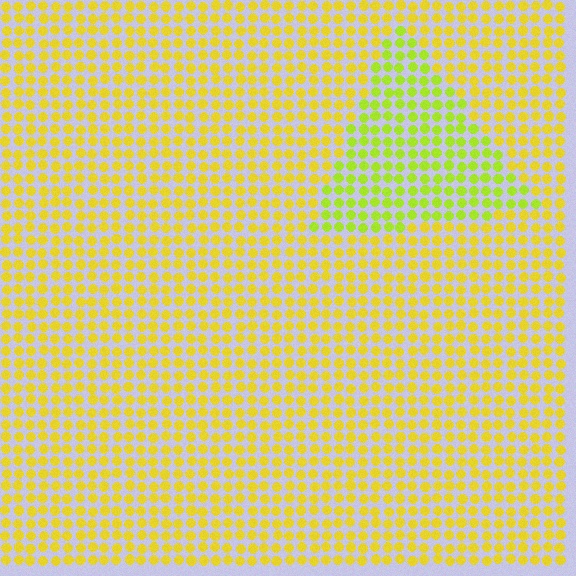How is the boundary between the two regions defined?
The boundary is defined purely by a slight shift in hue (about 27 degrees). Spacing, size, and orientation are identical on both sides.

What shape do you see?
I see a triangle.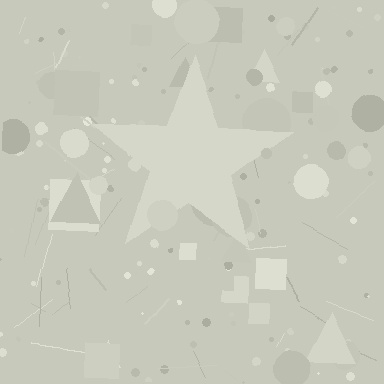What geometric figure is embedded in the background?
A star is embedded in the background.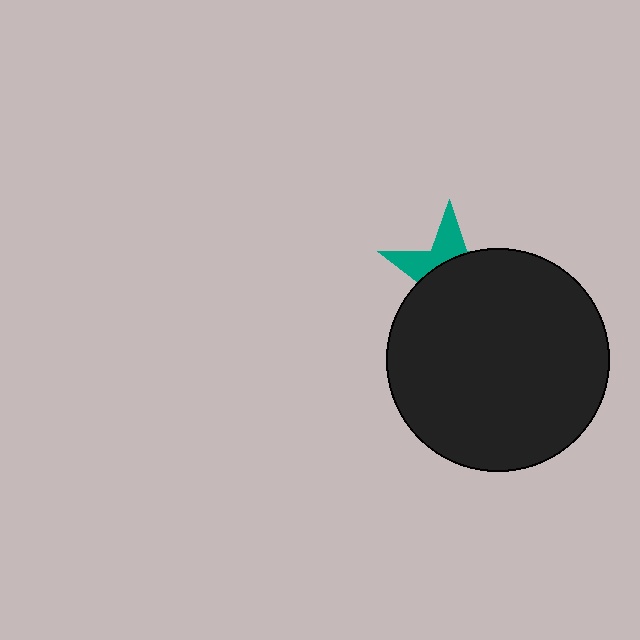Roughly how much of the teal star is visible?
A small part of it is visible (roughly 33%).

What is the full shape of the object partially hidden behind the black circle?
The partially hidden object is a teal star.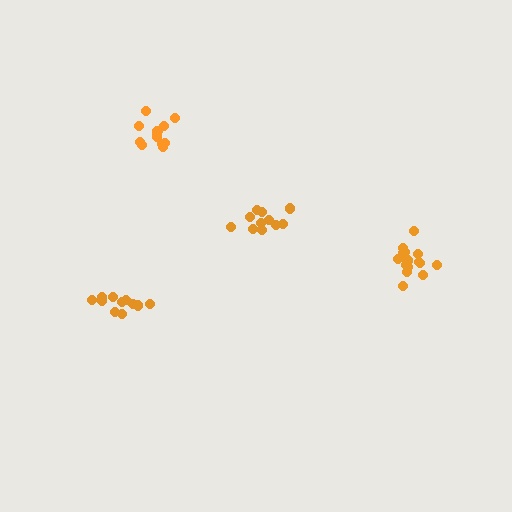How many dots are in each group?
Group 1: 15 dots, Group 2: 11 dots, Group 3: 11 dots, Group 4: 12 dots (49 total).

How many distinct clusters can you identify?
There are 4 distinct clusters.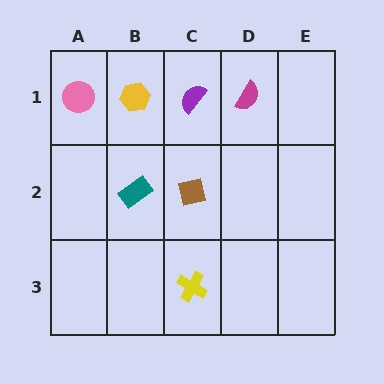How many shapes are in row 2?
2 shapes.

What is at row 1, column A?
A pink circle.